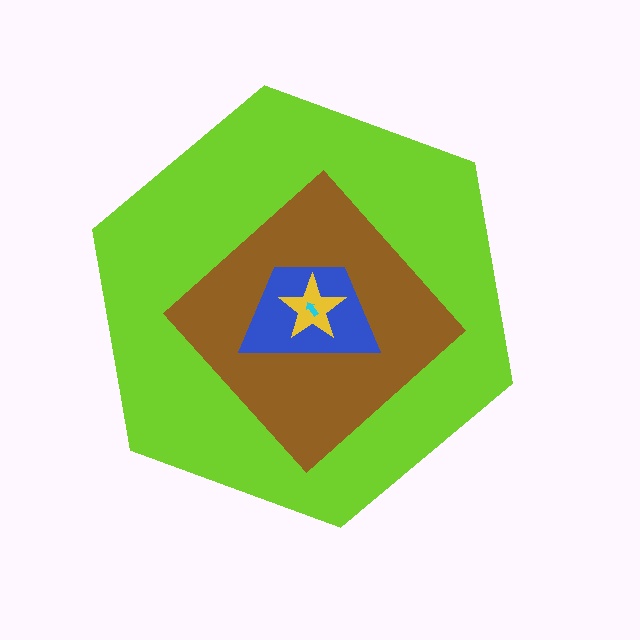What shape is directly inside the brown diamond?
The blue trapezoid.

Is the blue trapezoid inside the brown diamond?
Yes.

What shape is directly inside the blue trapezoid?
The yellow star.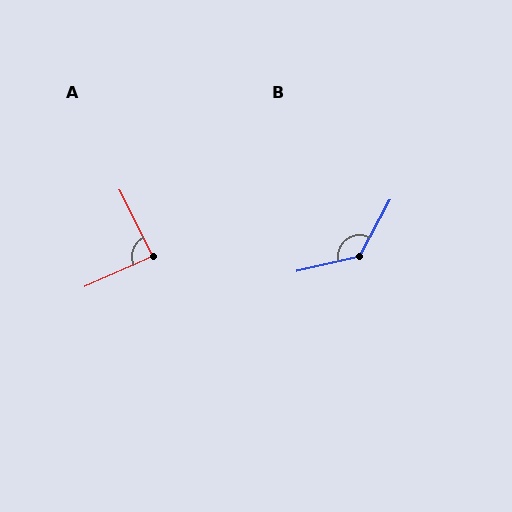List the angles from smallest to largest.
A (88°), B (131°).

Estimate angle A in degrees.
Approximately 88 degrees.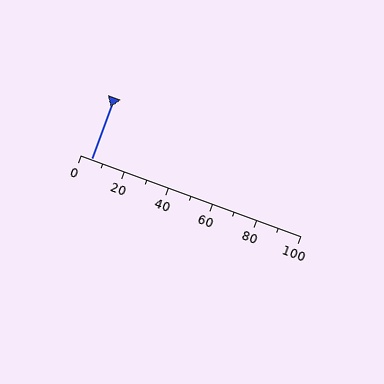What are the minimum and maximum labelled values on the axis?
The axis runs from 0 to 100.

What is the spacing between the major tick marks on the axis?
The major ticks are spaced 20 apart.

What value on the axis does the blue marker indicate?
The marker indicates approximately 5.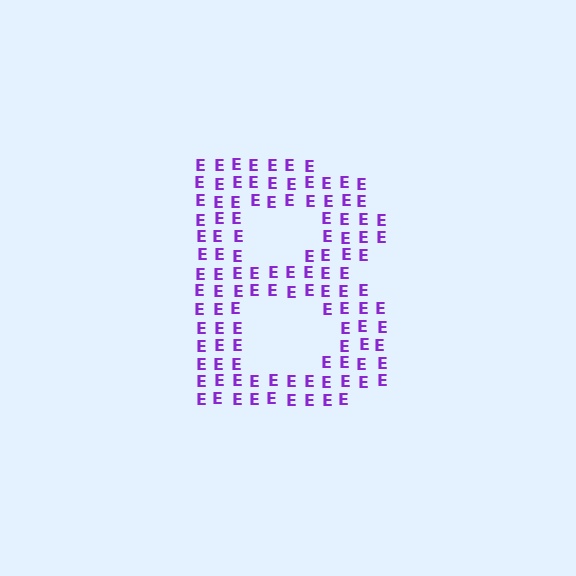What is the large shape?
The large shape is the letter B.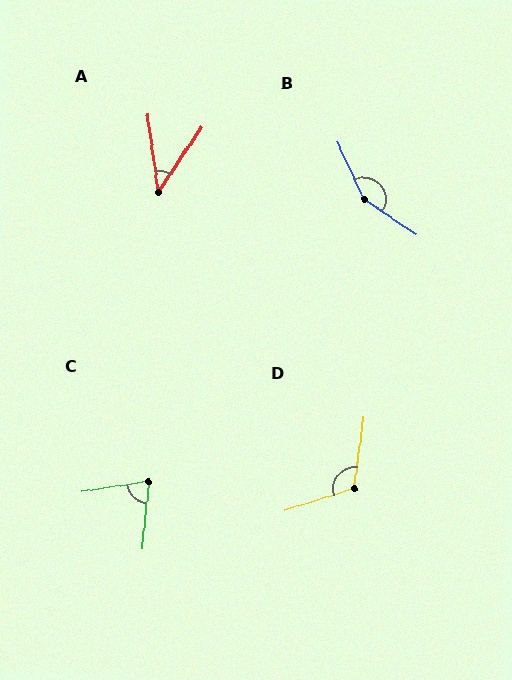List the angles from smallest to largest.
A (42°), C (75°), D (116°), B (149°).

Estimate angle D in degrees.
Approximately 116 degrees.